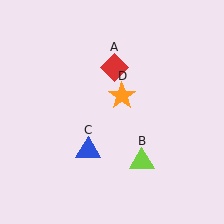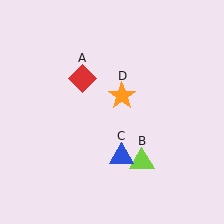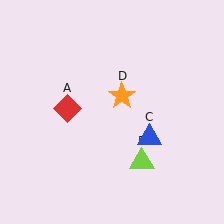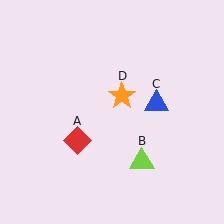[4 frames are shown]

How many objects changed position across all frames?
2 objects changed position: red diamond (object A), blue triangle (object C).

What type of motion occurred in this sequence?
The red diamond (object A), blue triangle (object C) rotated counterclockwise around the center of the scene.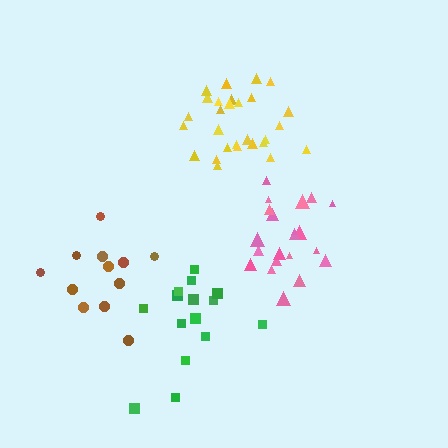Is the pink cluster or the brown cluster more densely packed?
Pink.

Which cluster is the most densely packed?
Yellow.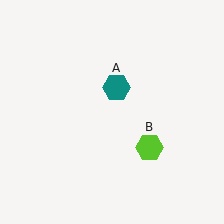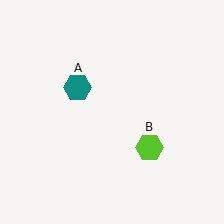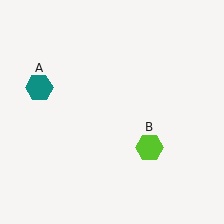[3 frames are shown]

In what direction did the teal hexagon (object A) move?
The teal hexagon (object A) moved left.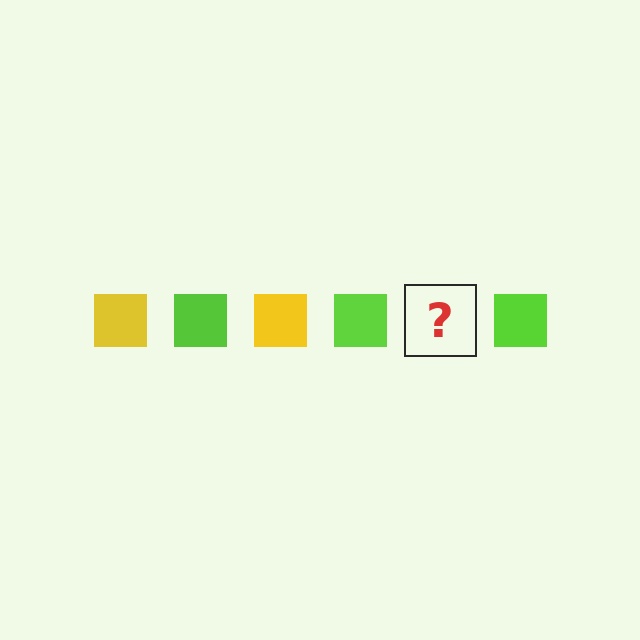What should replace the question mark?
The question mark should be replaced with a yellow square.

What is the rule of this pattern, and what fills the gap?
The rule is that the pattern cycles through yellow, lime squares. The gap should be filled with a yellow square.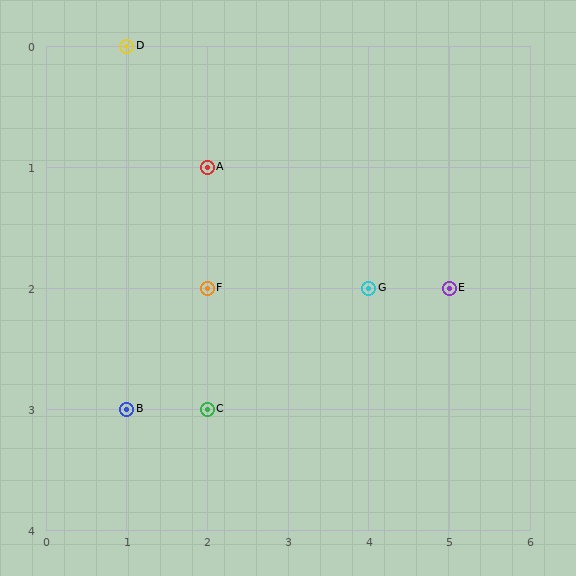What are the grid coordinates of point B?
Point B is at grid coordinates (1, 3).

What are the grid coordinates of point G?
Point G is at grid coordinates (4, 2).